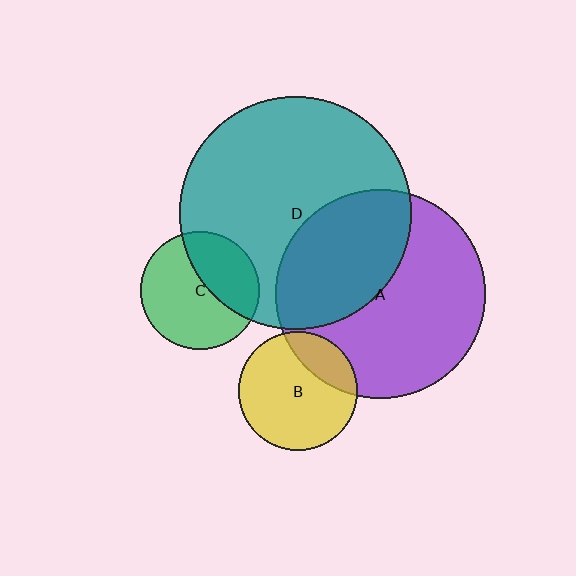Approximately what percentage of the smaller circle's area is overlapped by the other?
Approximately 40%.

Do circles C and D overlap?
Yes.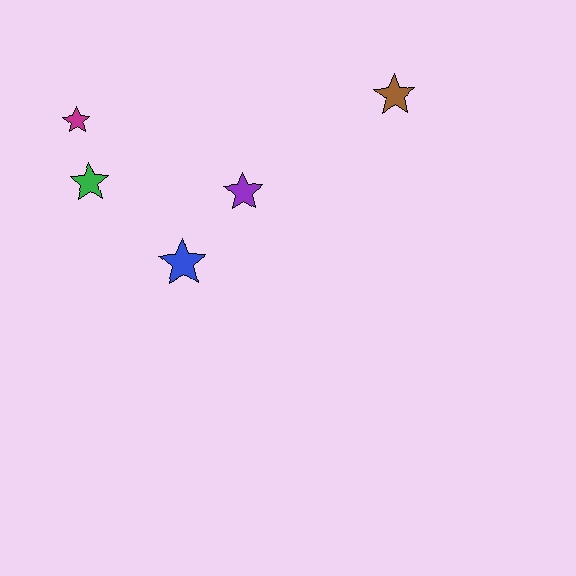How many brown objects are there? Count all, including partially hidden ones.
There is 1 brown object.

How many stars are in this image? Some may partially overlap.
There are 5 stars.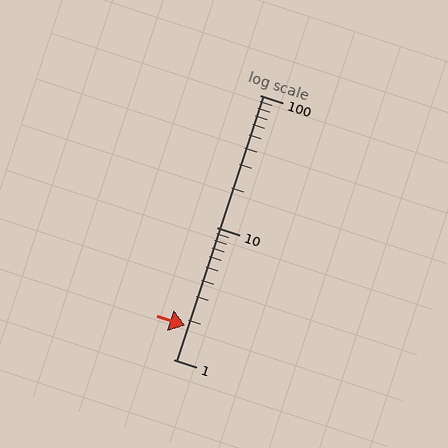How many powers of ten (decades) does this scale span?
The scale spans 2 decades, from 1 to 100.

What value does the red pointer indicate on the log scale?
The pointer indicates approximately 1.8.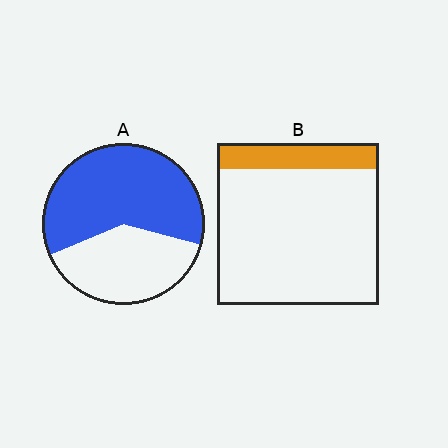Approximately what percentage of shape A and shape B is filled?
A is approximately 60% and B is approximately 15%.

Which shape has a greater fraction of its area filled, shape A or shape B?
Shape A.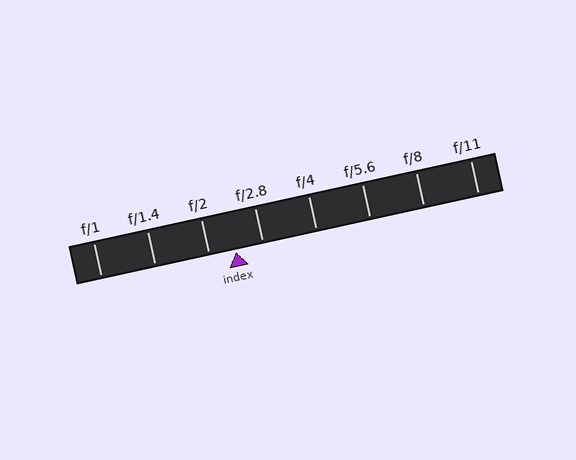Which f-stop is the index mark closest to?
The index mark is closest to f/2.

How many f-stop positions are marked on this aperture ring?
There are 8 f-stop positions marked.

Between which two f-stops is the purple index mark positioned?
The index mark is between f/2 and f/2.8.